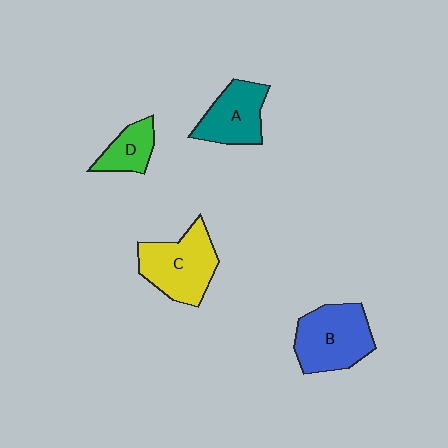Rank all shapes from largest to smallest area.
From largest to smallest: B (blue), C (yellow), A (teal), D (green).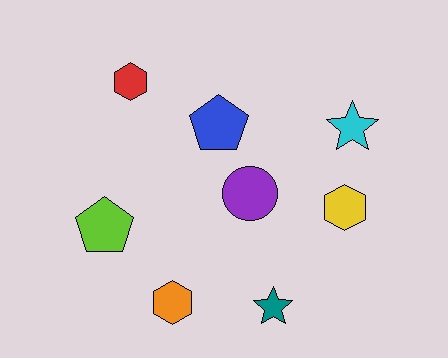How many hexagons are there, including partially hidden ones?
There are 3 hexagons.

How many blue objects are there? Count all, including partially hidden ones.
There is 1 blue object.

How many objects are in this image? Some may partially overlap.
There are 8 objects.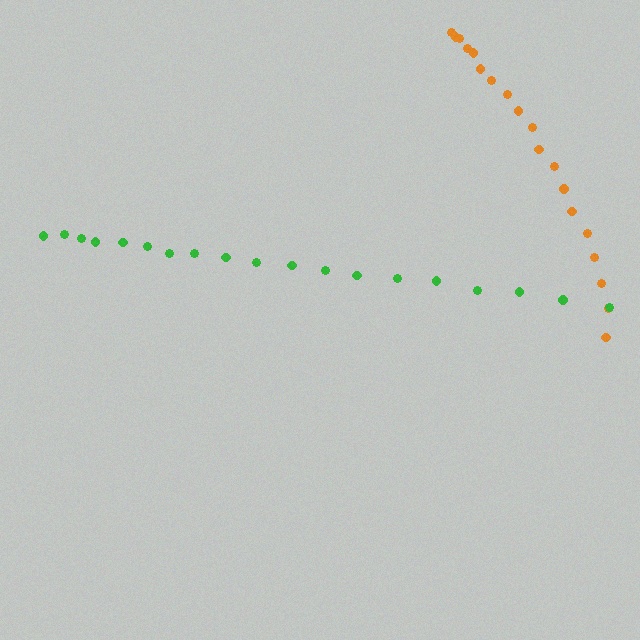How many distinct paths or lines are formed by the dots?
There are 2 distinct paths.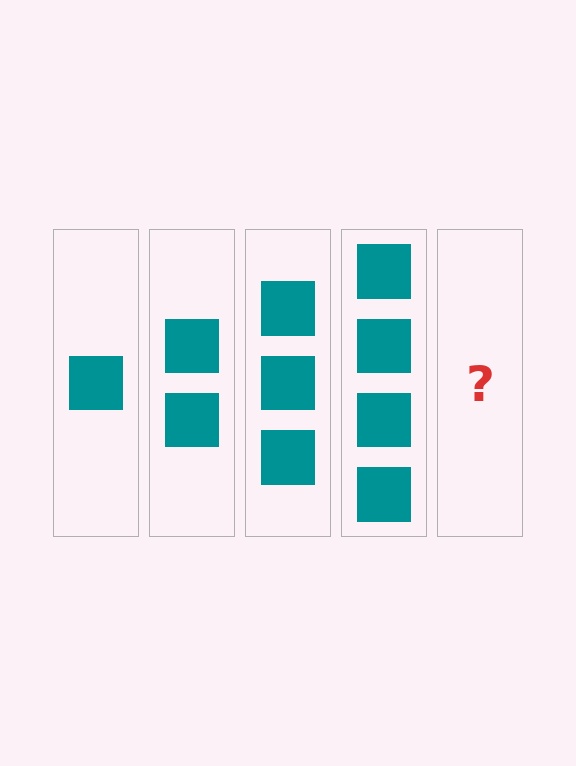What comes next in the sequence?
The next element should be 5 squares.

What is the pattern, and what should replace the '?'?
The pattern is that each step adds one more square. The '?' should be 5 squares.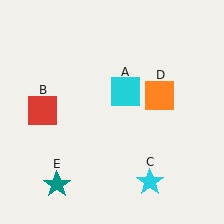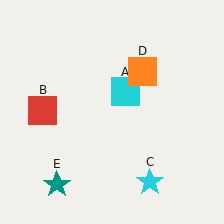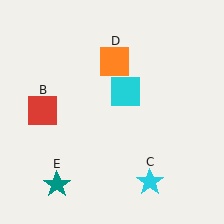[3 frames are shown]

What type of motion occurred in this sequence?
The orange square (object D) rotated counterclockwise around the center of the scene.